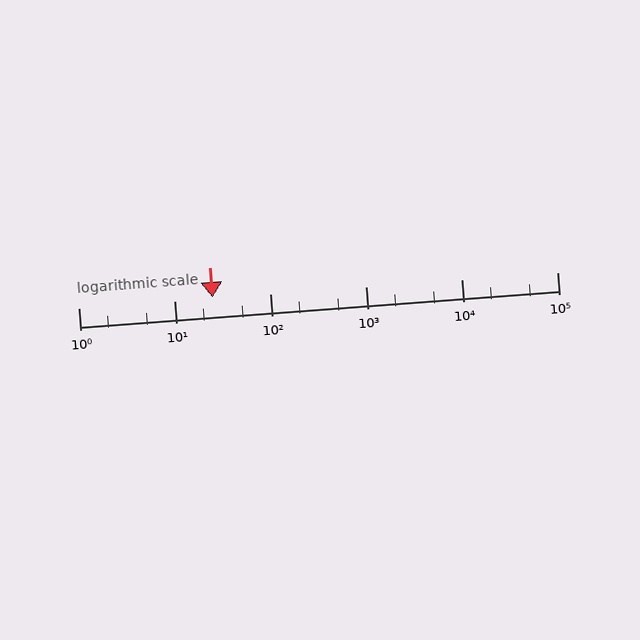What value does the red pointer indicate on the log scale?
The pointer indicates approximately 25.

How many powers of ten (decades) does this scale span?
The scale spans 5 decades, from 1 to 100000.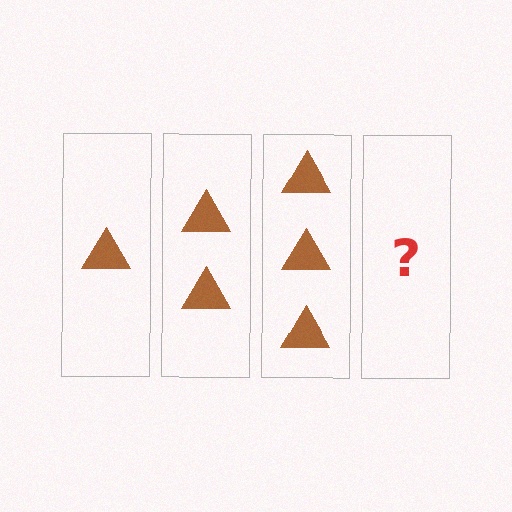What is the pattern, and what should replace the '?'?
The pattern is that each step adds one more triangle. The '?' should be 4 triangles.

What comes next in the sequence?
The next element should be 4 triangles.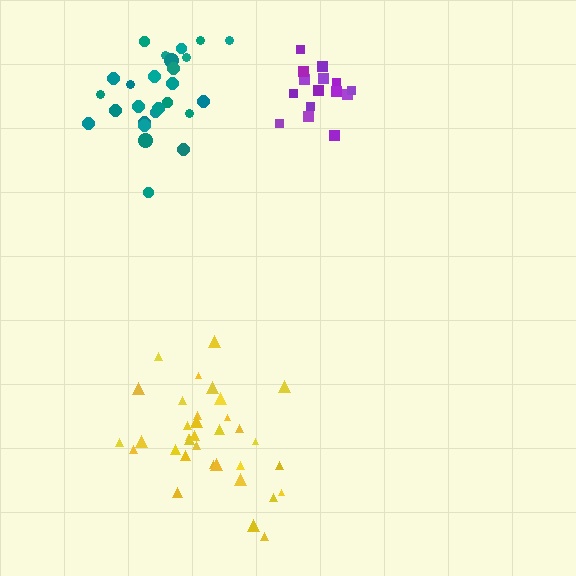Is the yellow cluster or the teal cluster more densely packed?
Yellow.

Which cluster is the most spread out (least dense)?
Teal.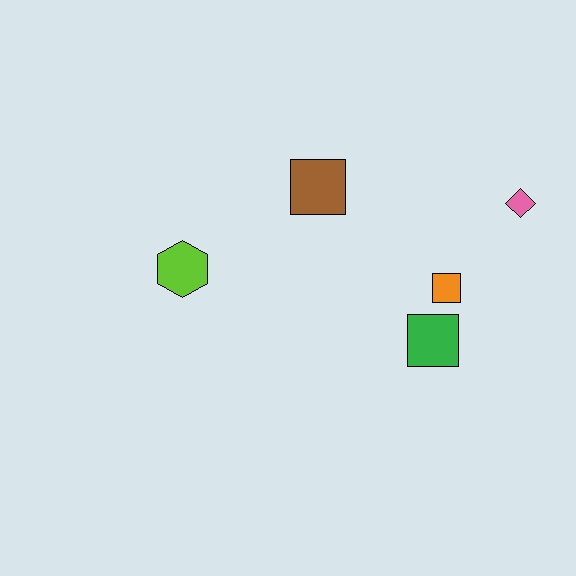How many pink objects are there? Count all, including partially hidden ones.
There is 1 pink object.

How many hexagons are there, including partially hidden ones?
There is 1 hexagon.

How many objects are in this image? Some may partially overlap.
There are 5 objects.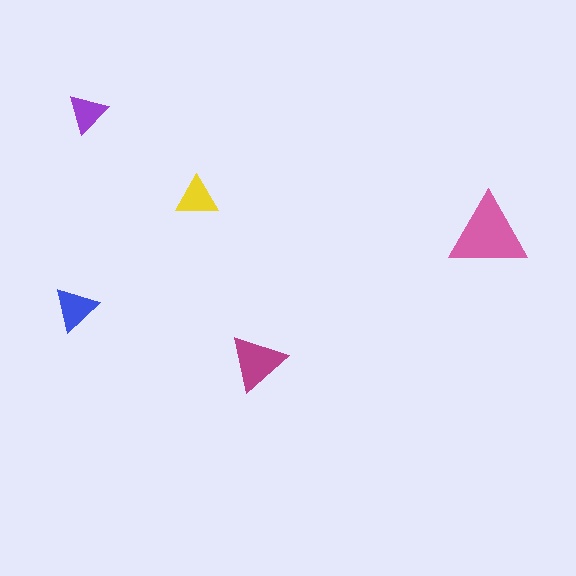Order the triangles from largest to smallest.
the pink one, the magenta one, the blue one, the yellow one, the purple one.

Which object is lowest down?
The magenta triangle is bottommost.